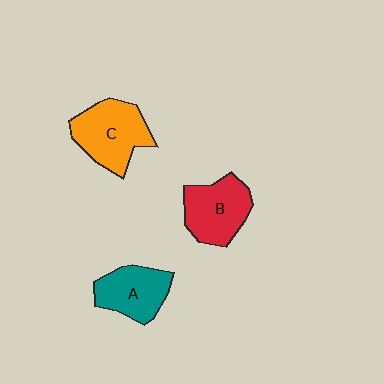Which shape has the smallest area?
Shape A (teal).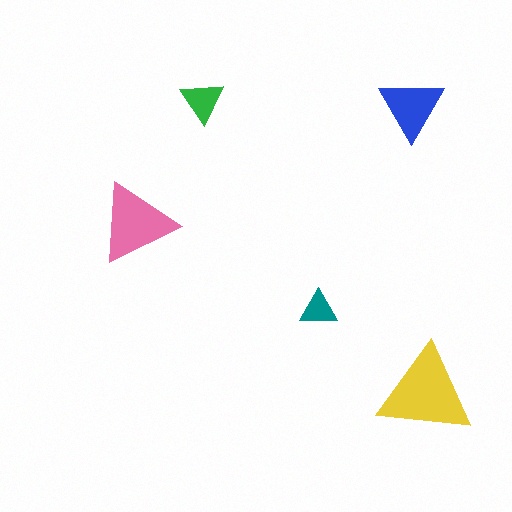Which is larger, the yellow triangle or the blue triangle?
The yellow one.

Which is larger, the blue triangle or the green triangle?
The blue one.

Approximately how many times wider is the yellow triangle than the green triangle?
About 2 times wider.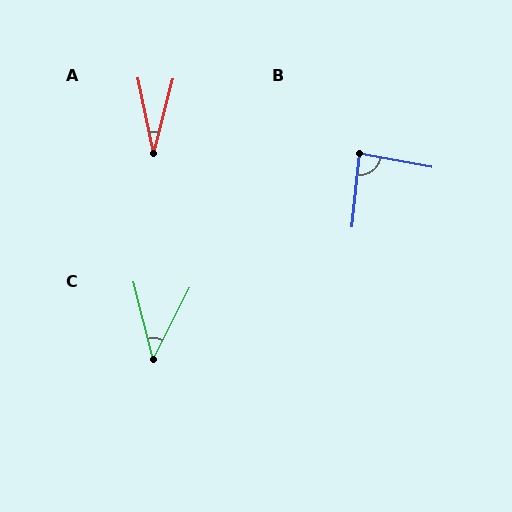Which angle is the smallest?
A, at approximately 27 degrees.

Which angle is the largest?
B, at approximately 85 degrees.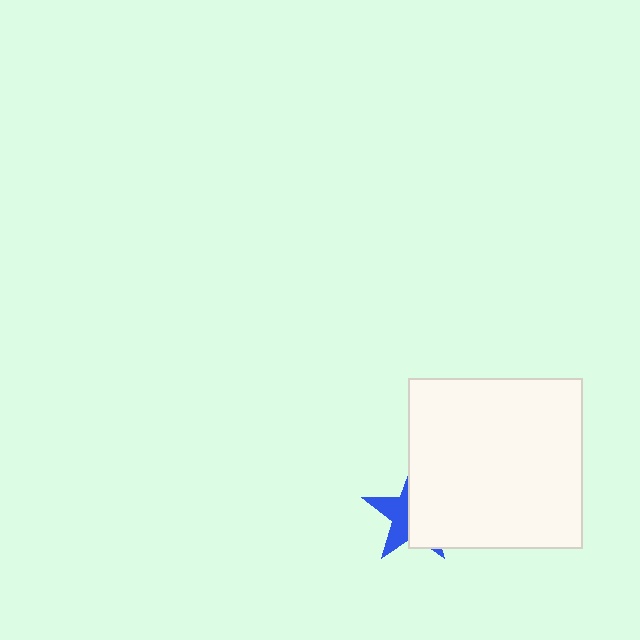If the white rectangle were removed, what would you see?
You would see the complete blue star.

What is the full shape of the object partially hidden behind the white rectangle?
The partially hidden object is a blue star.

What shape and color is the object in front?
The object in front is a white rectangle.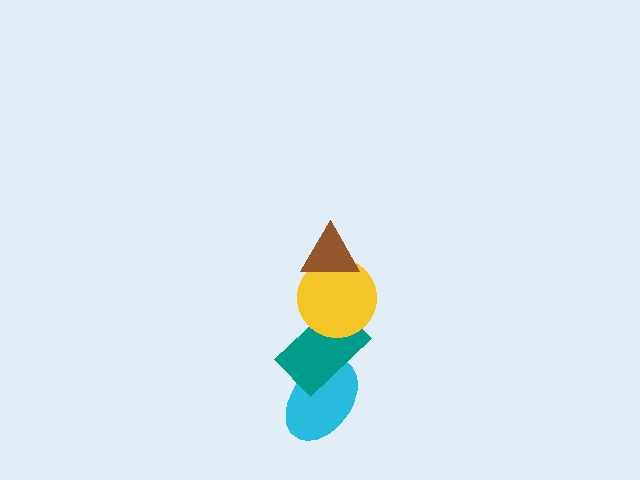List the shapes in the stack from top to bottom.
From top to bottom: the brown triangle, the yellow circle, the teal rectangle, the cyan ellipse.